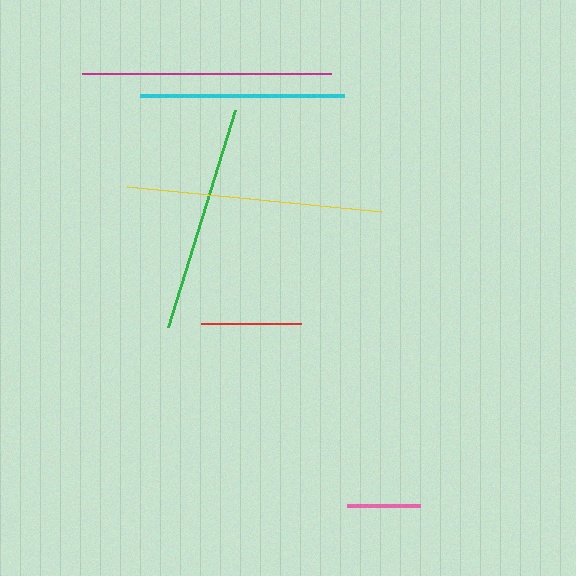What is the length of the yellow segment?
The yellow segment is approximately 255 pixels long.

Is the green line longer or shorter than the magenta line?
The magenta line is longer than the green line.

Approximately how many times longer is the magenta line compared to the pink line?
The magenta line is approximately 3.4 times the length of the pink line.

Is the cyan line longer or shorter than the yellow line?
The yellow line is longer than the cyan line.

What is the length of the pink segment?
The pink segment is approximately 73 pixels long.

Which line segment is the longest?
The yellow line is the longest at approximately 255 pixels.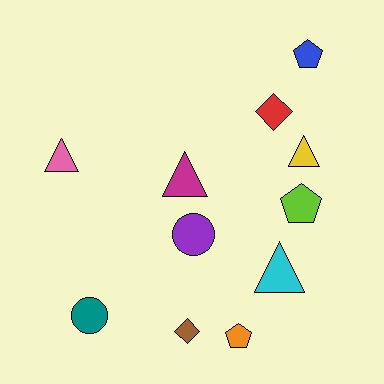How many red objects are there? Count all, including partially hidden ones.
There is 1 red object.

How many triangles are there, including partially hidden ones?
There are 4 triangles.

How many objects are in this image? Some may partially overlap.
There are 11 objects.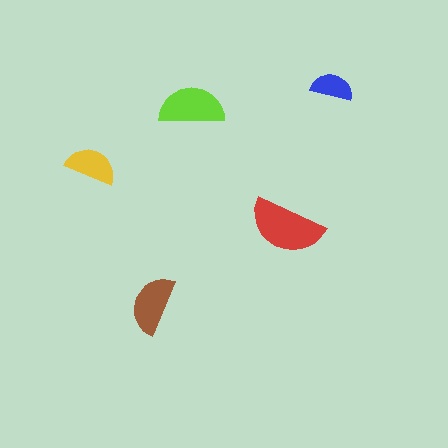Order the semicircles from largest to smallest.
the red one, the lime one, the brown one, the yellow one, the blue one.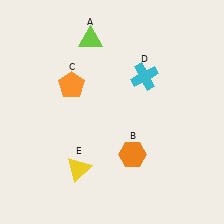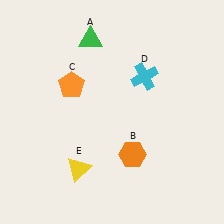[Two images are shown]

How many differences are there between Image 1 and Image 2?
There is 1 difference between the two images.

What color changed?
The triangle (A) changed from lime in Image 1 to green in Image 2.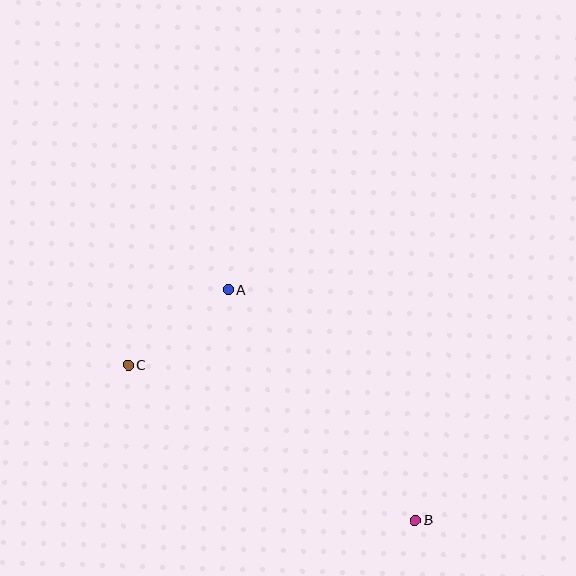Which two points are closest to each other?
Points A and C are closest to each other.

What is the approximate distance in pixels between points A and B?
The distance between A and B is approximately 297 pixels.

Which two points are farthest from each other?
Points B and C are farthest from each other.